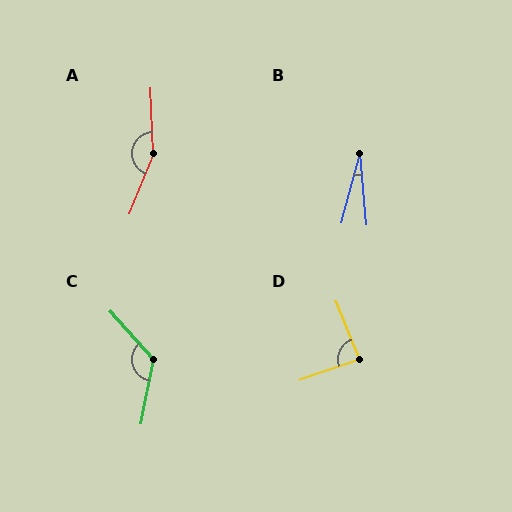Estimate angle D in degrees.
Approximately 86 degrees.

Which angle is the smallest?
B, at approximately 20 degrees.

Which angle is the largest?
A, at approximately 156 degrees.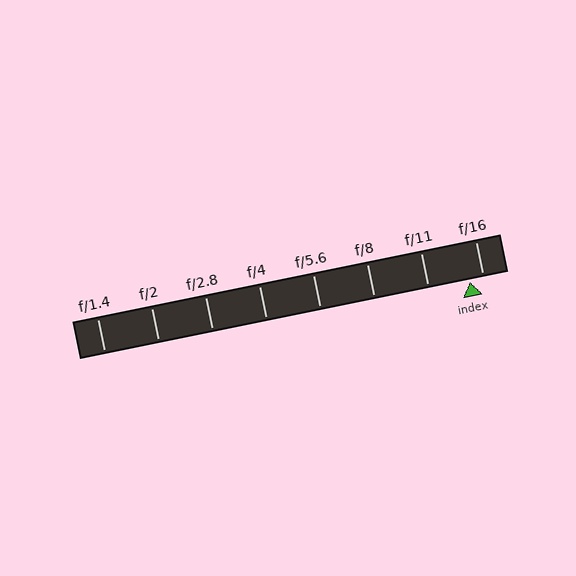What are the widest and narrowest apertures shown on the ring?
The widest aperture shown is f/1.4 and the narrowest is f/16.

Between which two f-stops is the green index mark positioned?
The index mark is between f/11 and f/16.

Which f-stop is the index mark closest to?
The index mark is closest to f/16.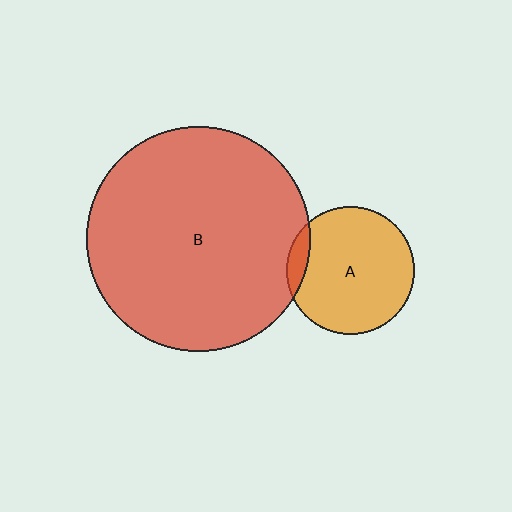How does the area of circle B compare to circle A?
Approximately 3.1 times.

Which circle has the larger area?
Circle B (red).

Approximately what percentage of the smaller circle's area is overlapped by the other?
Approximately 10%.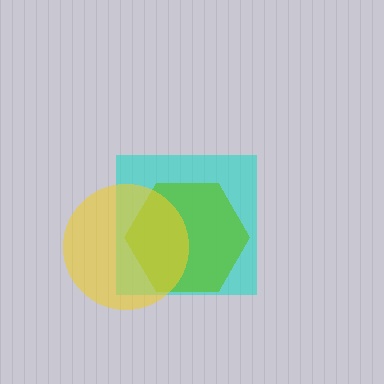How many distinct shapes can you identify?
There are 3 distinct shapes: a cyan square, a lime hexagon, a yellow circle.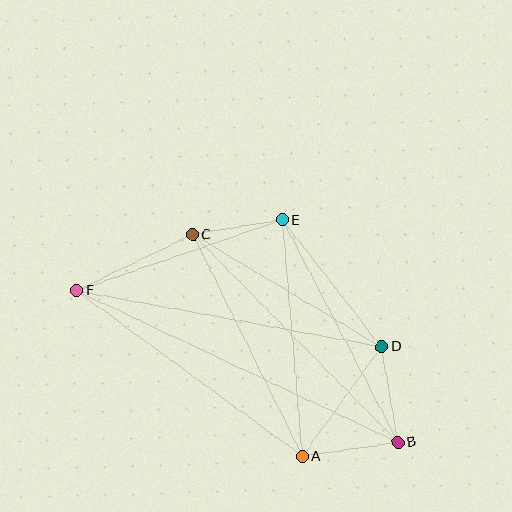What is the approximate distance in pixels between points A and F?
The distance between A and F is approximately 280 pixels.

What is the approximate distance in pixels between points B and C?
The distance between B and C is approximately 292 pixels.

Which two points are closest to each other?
Points C and E are closest to each other.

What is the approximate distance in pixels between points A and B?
The distance between A and B is approximately 97 pixels.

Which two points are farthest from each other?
Points B and F are farthest from each other.